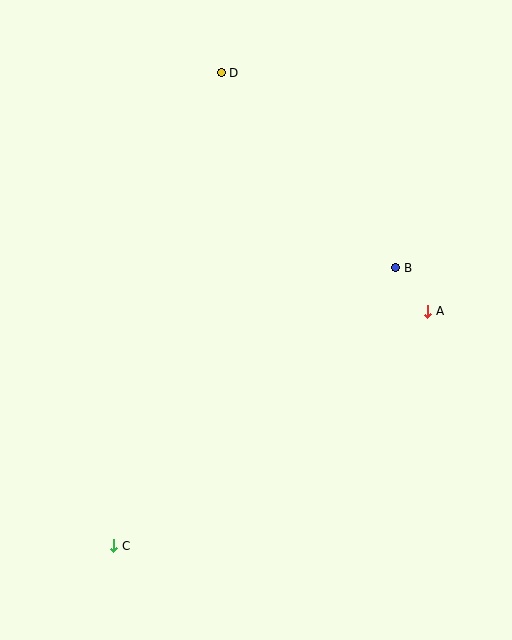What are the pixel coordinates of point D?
Point D is at (221, 73).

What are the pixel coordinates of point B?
Point B is at (396, 268).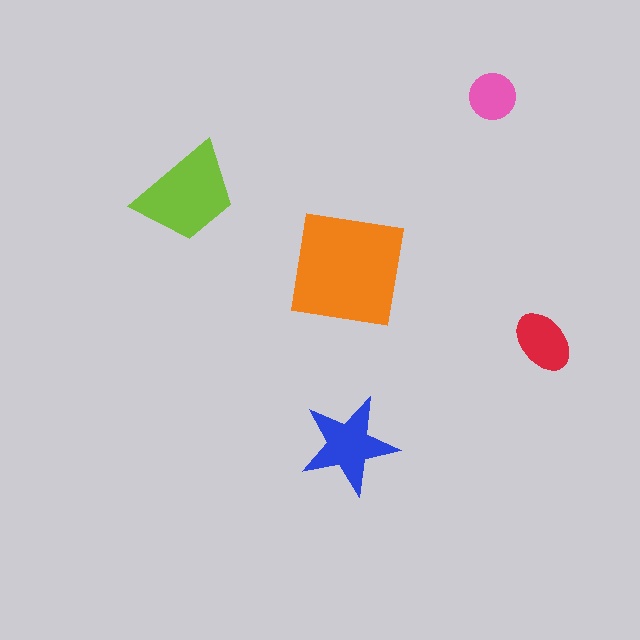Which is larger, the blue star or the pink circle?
The blue star.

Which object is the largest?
The orange square.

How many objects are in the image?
There are 5 objects in the image.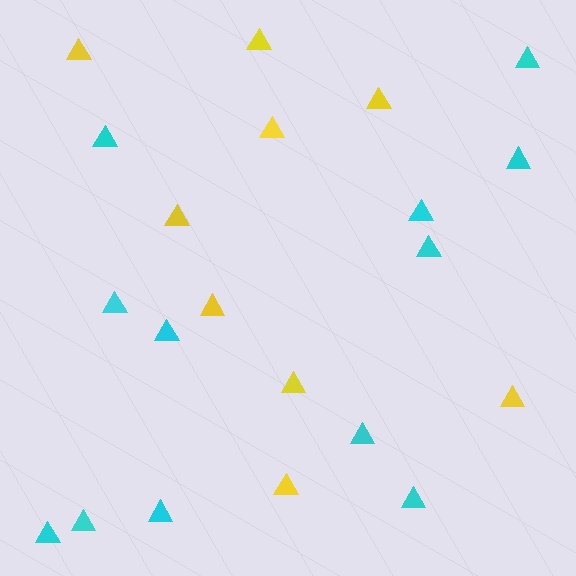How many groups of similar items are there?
There are 2 groups: one group of cyan triangles (12) and one group of yellow triangles (9).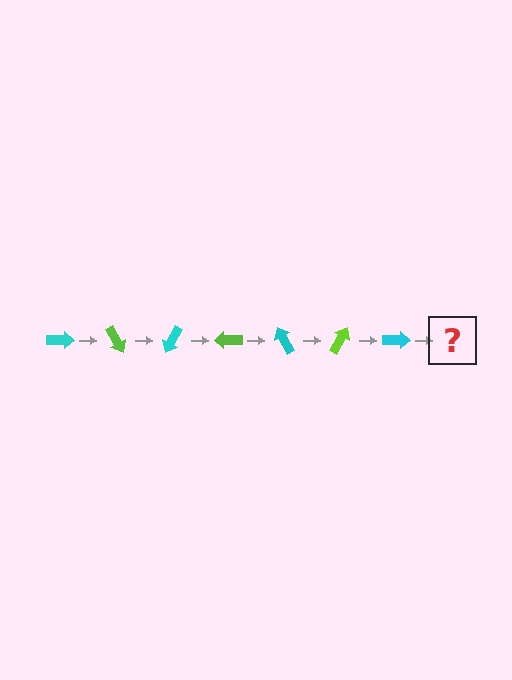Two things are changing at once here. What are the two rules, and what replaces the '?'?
The two rules are that it rotates 60 degrees each step and the color cycles through cyan and lime. The '?' should be a lime arrow, rotated 420 degrees from the start.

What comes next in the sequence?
The next element should be a lime arrow, rotated 420 degrees from the start.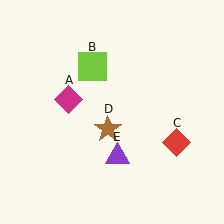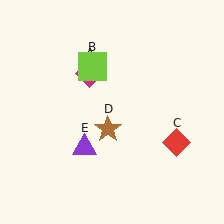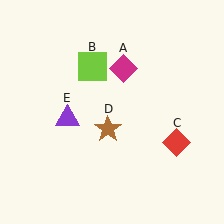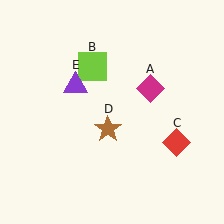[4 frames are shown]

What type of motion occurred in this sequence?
The magenta diamond (object A), purple triangle (object E) rotated clockwise around the center of the scene.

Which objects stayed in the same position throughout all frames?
Lime square (object B) and red diamond (object C) and brown star (object D) remained stationary.